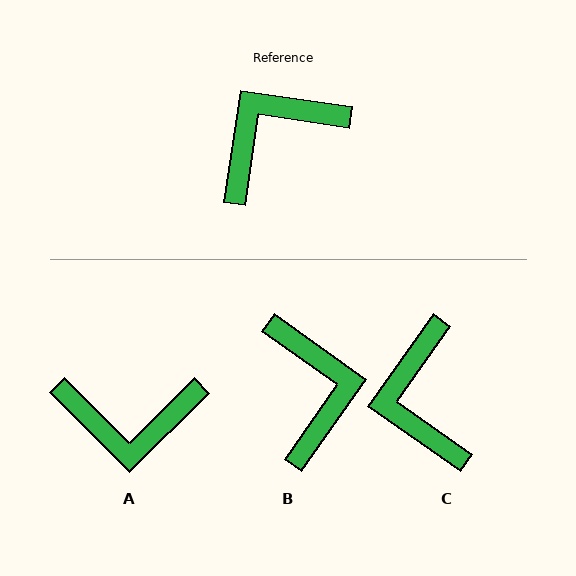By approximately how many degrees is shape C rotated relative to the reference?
Approximately 63 degrees counter-clockwise.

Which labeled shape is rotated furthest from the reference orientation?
A, about 143 degrees away.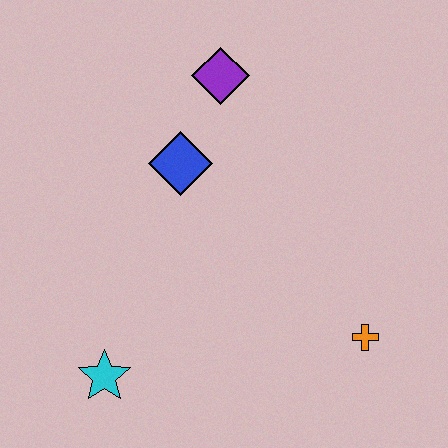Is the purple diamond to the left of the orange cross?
Yes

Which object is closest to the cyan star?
The blue diamond is closest to the cyan star.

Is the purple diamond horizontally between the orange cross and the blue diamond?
Yes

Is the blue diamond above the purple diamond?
No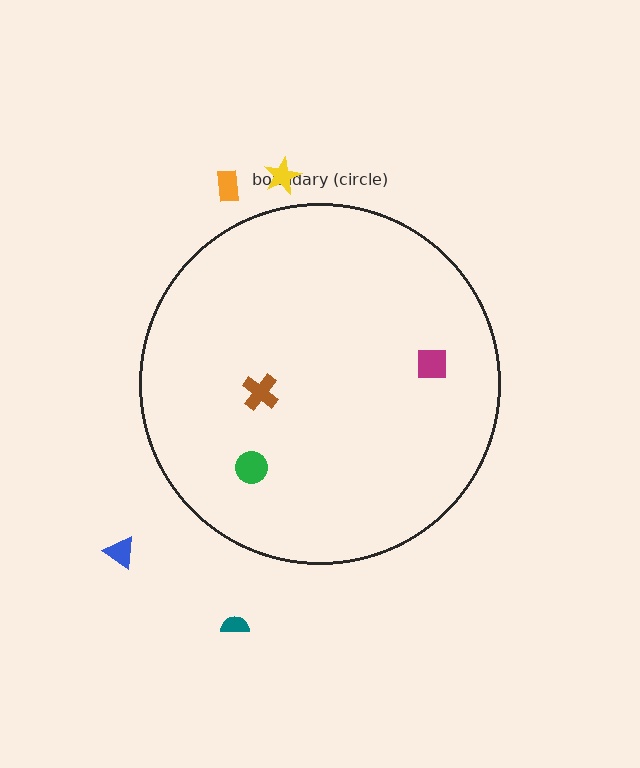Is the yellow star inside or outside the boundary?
Outside.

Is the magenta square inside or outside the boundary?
Inside.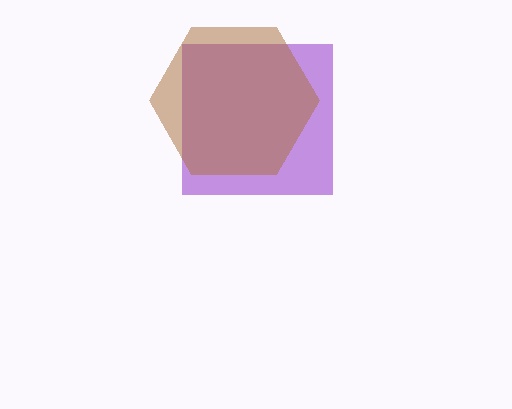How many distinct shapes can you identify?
There are 2 distinct shapes: a purple square, a brown hexagon.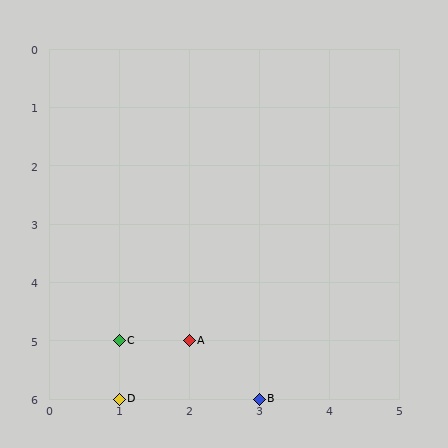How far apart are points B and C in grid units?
Points B and C are 2 columns and 1 row apart (about 2.2 grid units diagonally).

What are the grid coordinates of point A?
Point A is at grid coordinates (2, 5).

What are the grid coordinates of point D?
Point D is at grid coordinates (1, 6).